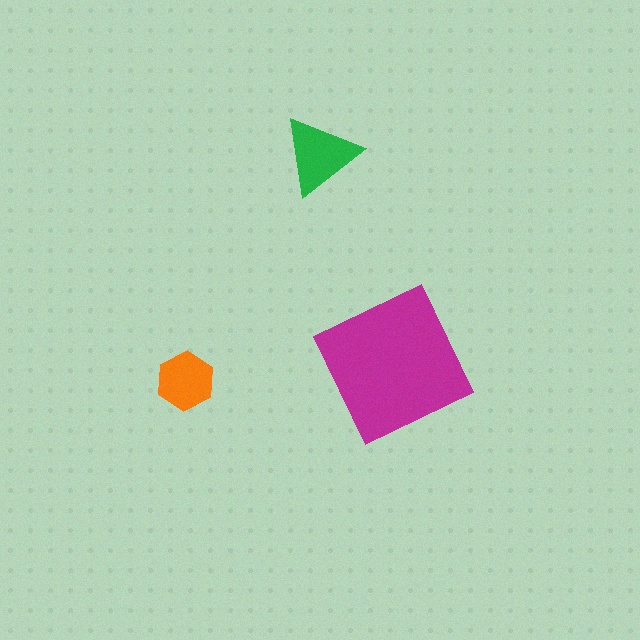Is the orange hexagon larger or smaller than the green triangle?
Smaller.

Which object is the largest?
The magenta square.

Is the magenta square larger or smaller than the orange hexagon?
Larger.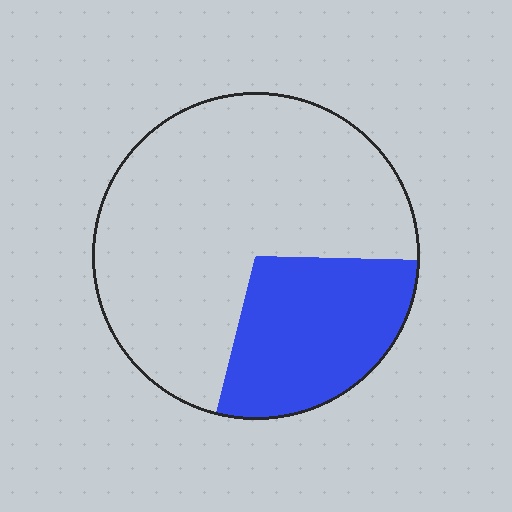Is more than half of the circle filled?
No.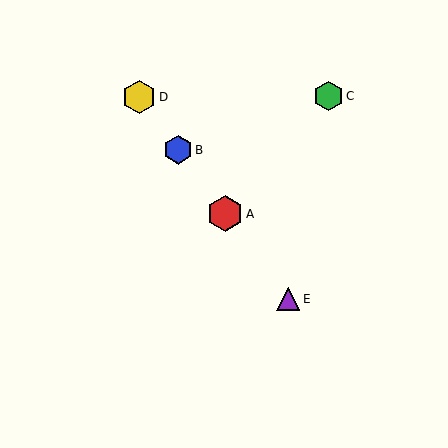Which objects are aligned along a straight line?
Objects A, B, D, E are aligned along a straight line.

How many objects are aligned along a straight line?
4 objects (A, B, D, E) are aligned along a straight line.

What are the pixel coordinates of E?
Object E is at (288, 299).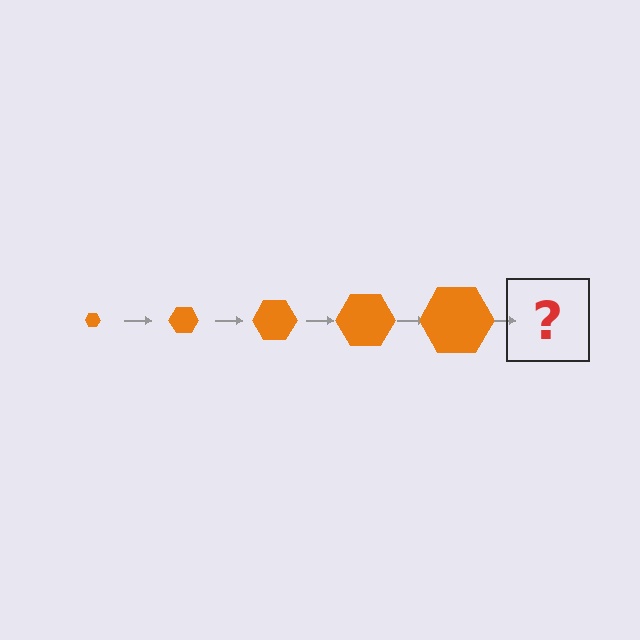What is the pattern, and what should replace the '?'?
The pattern is that the hexagon gets progressively larger each step. The '?' should be an orange hexagon, larger than the previous one.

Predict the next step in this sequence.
The next step is an orange hexagon, larger than the previous one.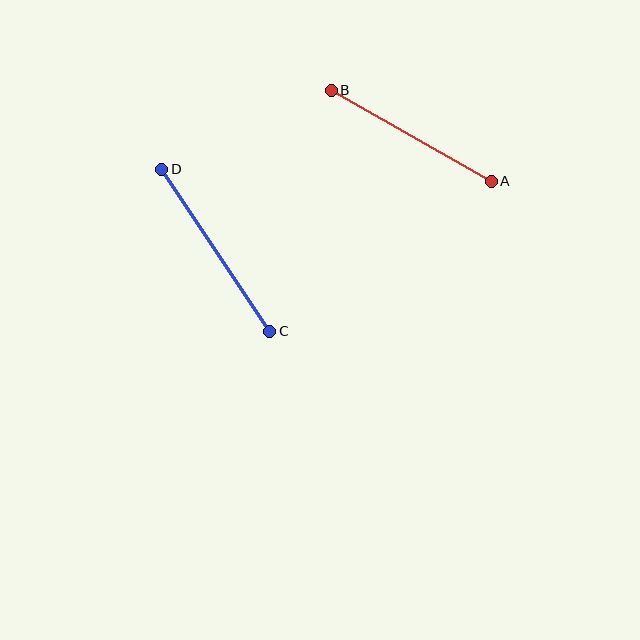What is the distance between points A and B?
The distance is approximately 184 pixels.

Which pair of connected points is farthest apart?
Points C and D are farthest apart.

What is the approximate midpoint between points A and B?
The midpoint is at approximately (411, 136) pixels.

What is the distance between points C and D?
The distance is approximately 195 pixels.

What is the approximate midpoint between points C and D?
The midpoint is at approximately (216, 250) pixels.